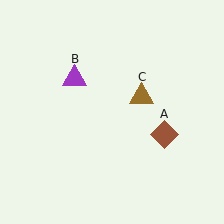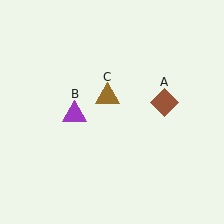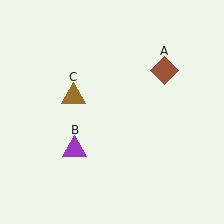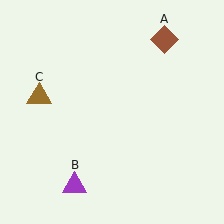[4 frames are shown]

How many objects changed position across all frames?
3 objects changed position: brown diamond (object A), purple triangle (object B), brown triangle (object C).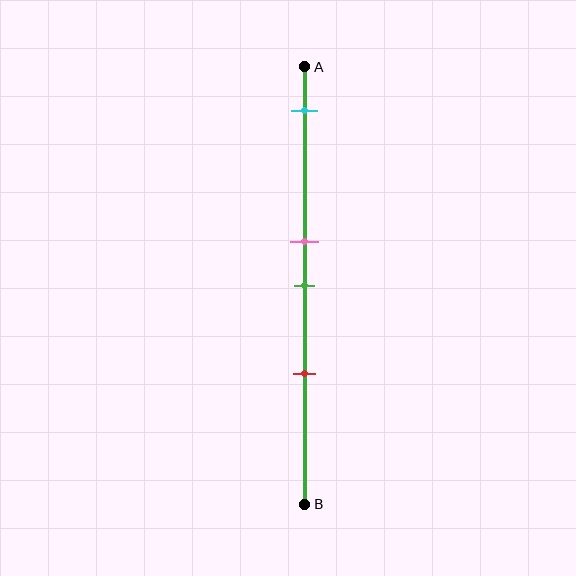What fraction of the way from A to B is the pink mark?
The pink mark is approximately 40% (0.4) of the way from A to B.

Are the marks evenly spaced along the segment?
No, the marks are not evenly spaced.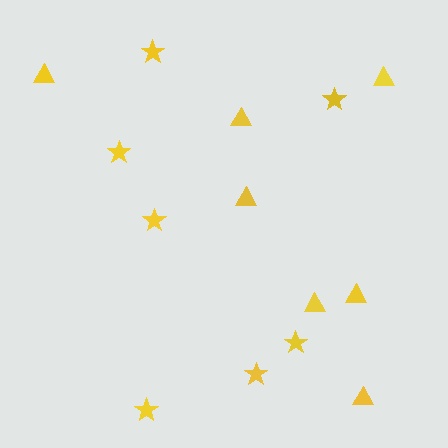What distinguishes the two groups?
There are 2 groups: one group of stars (7) and one group of triangles (7).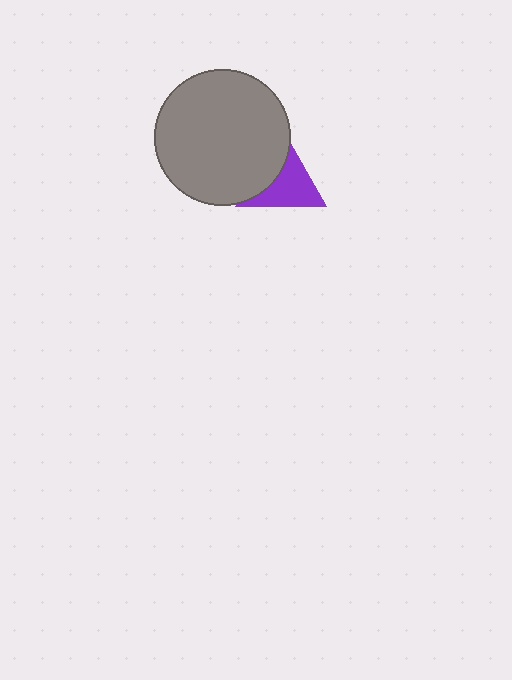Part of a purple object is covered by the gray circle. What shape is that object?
It is a triangle.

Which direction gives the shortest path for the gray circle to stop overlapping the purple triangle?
Moving left gives the shortest separation.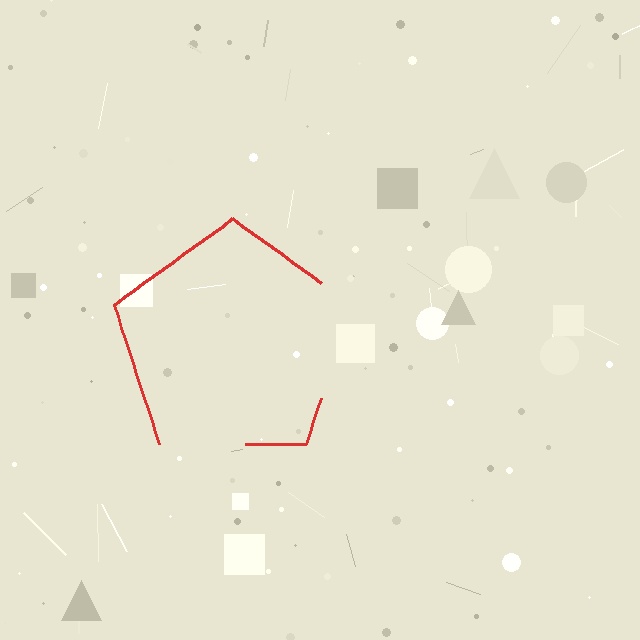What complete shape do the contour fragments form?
The contour fragments form a pentagon.